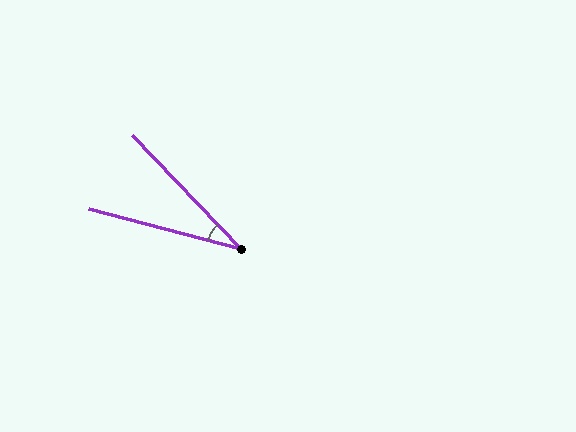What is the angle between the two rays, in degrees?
Approximately 31 degrees.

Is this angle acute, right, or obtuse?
It is acute.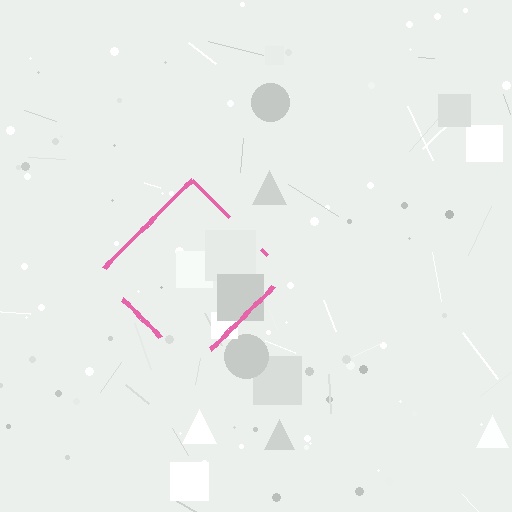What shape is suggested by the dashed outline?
The dashed outline suggests a diamond.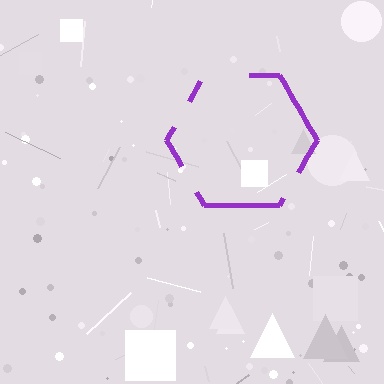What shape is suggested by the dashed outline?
The dashed outline suggests a hexagon.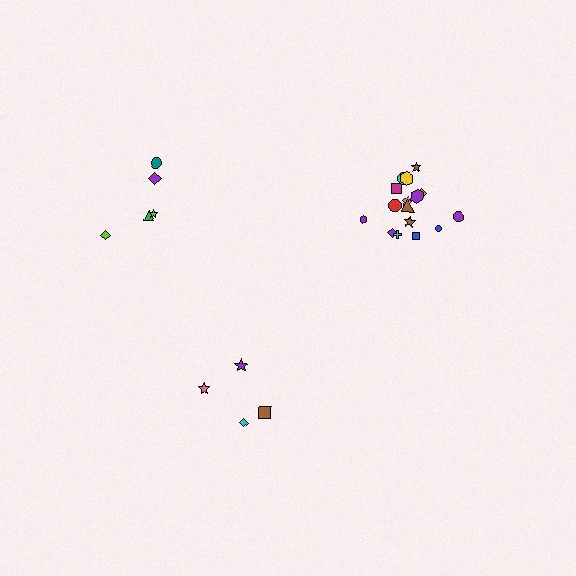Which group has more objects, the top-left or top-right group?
The top-right group.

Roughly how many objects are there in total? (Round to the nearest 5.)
Roughly 25 objects in total.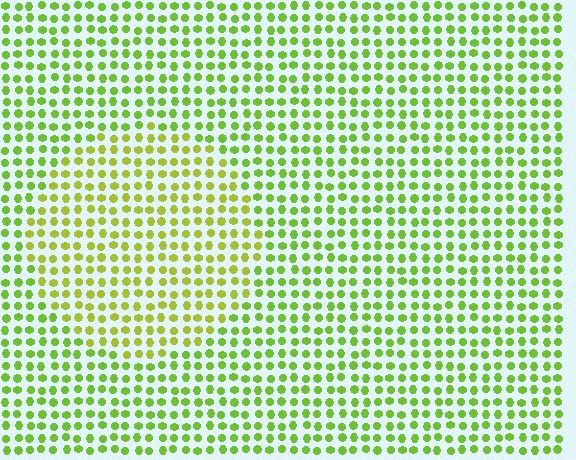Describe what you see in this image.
The image is filled with small lime elements in a uniform arrangement. A circle-shaped region is visible where the elements are tinted to a slightly different hue, forming a subtle color boundary.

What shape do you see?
I see a circle.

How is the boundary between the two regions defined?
The boundary is defined purely by a slight shift in hue (about 23 degrees). Spacing, size, and orientation are identical on both sides.